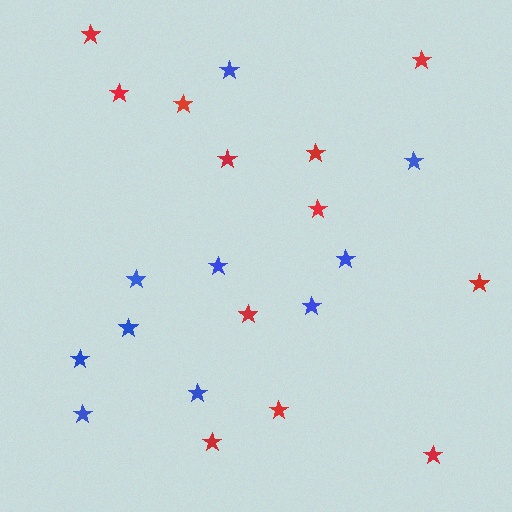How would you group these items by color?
There are 2 groups: one group of blue stars (10) and one group of red stars (12).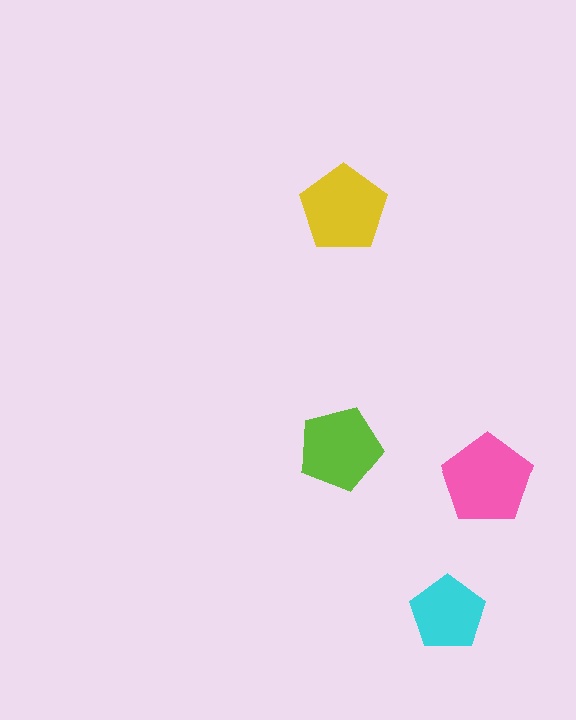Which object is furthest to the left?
The lime pentagon is leftmost.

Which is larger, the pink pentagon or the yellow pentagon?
The pink one.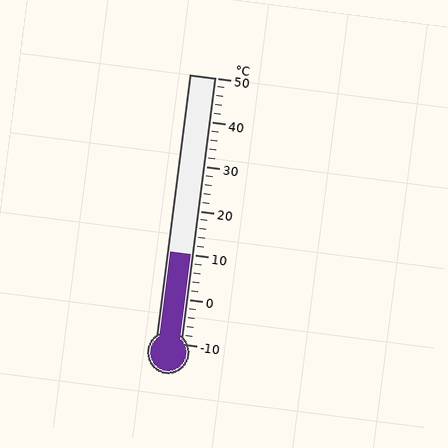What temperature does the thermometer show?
The thermometer shows approximately 10°C.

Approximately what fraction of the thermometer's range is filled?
The thermometer is filled to approximately 35% of its range.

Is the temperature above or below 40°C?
The temperature is below 40°C.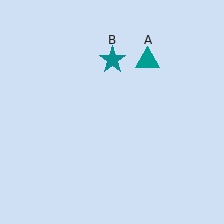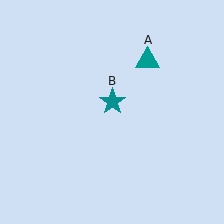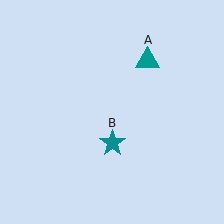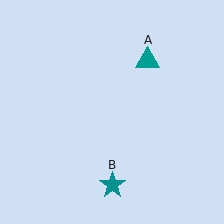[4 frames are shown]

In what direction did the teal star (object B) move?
The teal star (object B) moved down.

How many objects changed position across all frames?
1 object changed position: teal star (object B).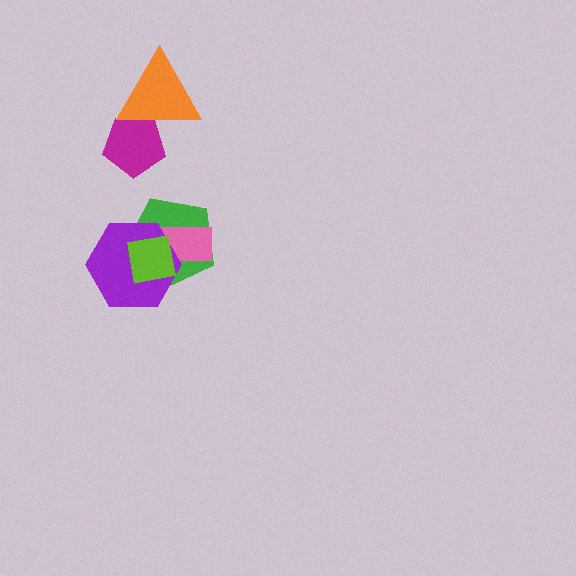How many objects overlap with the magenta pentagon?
1 object overlaps with the magenta pentagon.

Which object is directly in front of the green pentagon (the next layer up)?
The pink rectangle is directly in front of the green pentagon.